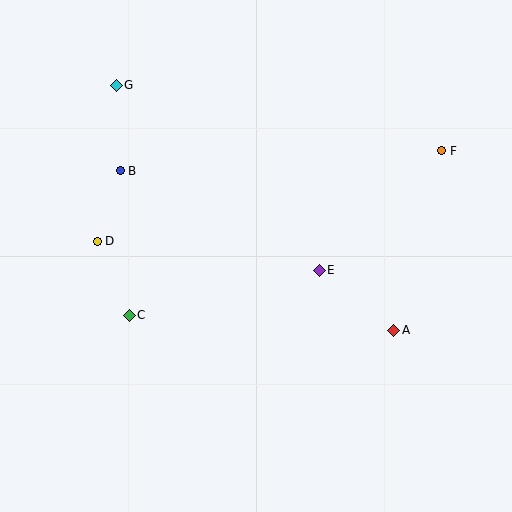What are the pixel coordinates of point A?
Point A is at (394, 330).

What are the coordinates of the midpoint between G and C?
The midpoint between G and C is at (123, 200).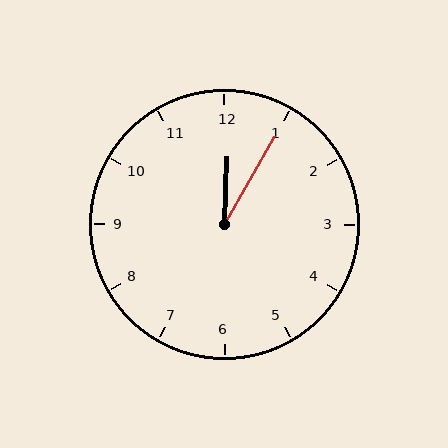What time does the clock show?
12:05.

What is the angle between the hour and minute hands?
Approximately 28 degrees.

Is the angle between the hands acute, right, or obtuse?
It is acute.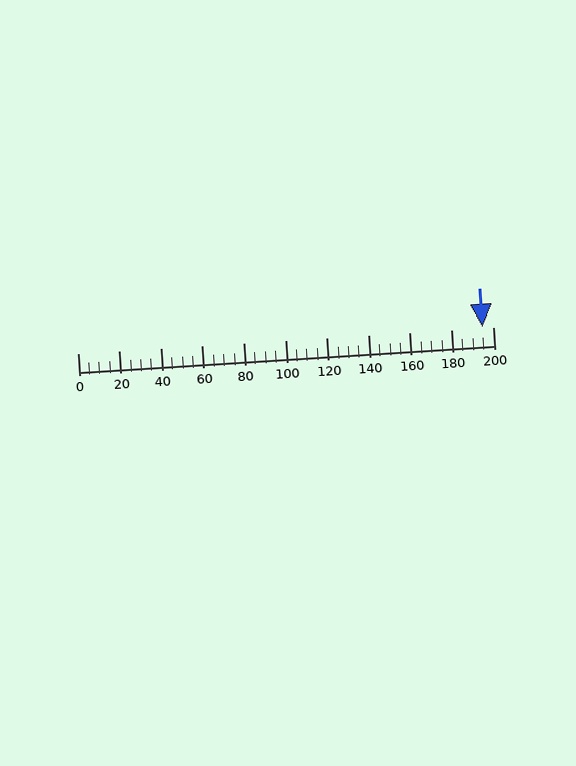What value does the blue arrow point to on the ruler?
The blue arrow points to approximately 195.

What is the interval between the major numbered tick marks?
The major tick marks are spaced 20 units apart.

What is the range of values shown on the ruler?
The ruler shows values from 0 to 200.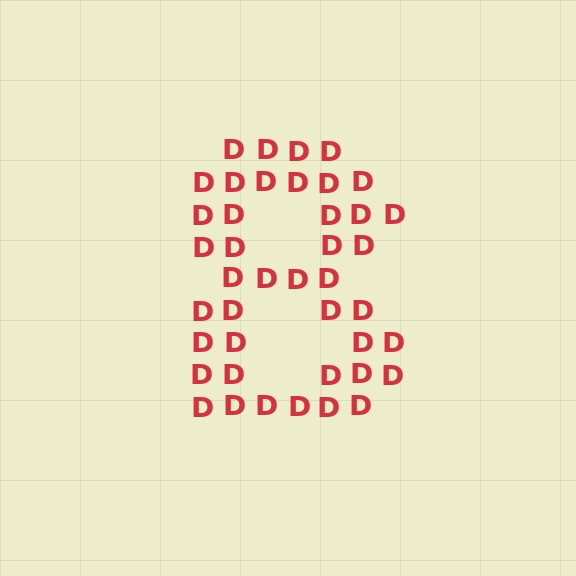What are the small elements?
The small elements are letter D's.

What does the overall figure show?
The overall figure shows the digit 8.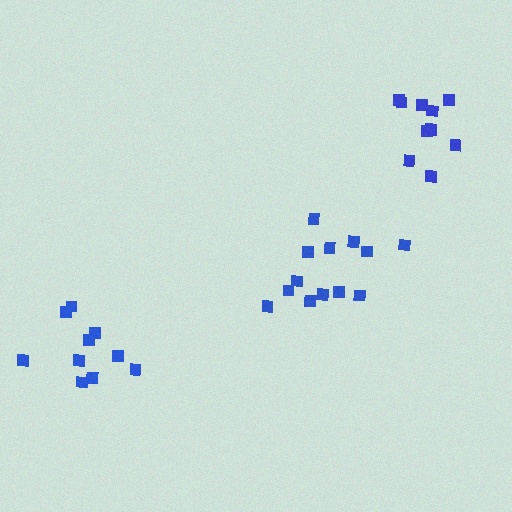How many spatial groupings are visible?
There are 3 spatial groupings.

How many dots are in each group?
Group 1: 10 dots, Group 2: 13 dots, Group 3: 10 dots (33 total).